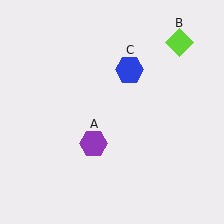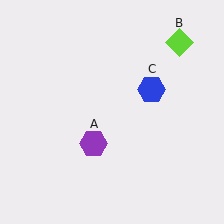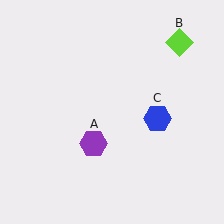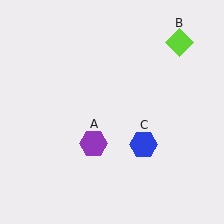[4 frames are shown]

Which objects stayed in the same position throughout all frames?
Purple hexagon (object A) and lime diamond (object B) remained stationary.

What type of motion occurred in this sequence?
The blue hexagon (object C) rotated clockwise around the center of the scene.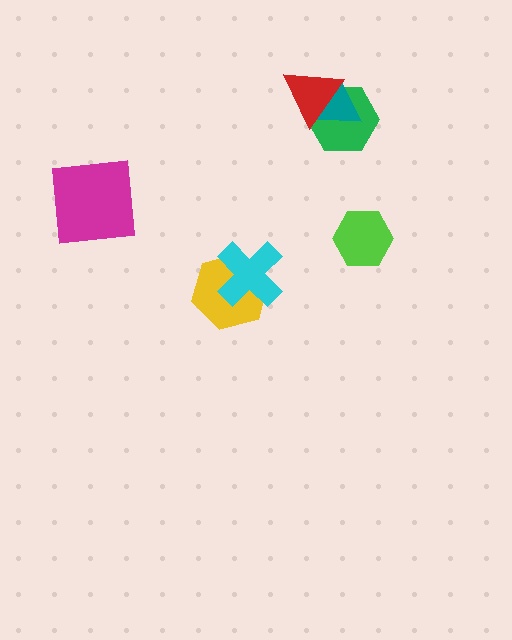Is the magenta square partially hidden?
No, no other shape covers it.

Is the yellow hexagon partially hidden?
Yes, it is partially covered by another shape.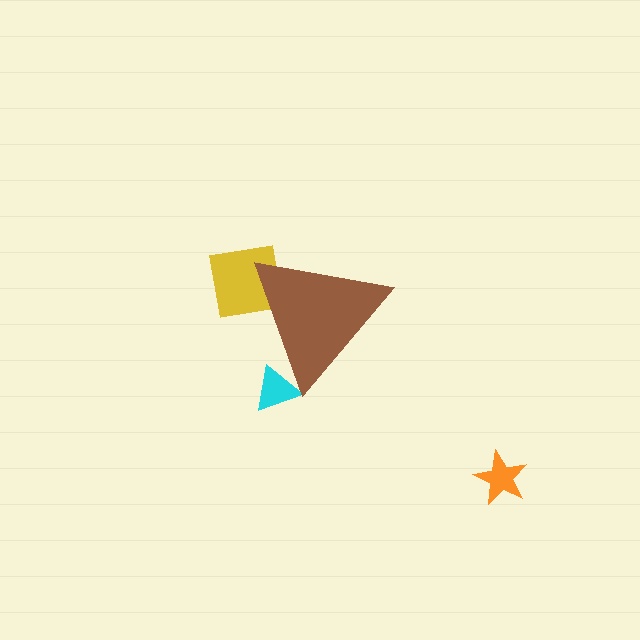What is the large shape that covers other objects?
A brown triangle.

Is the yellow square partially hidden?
Yes, the yellow square is partially hidden behind the brown triangle.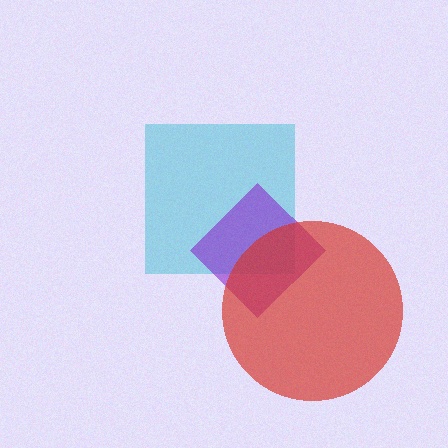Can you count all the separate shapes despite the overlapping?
Yes, there are 3 separate shapes.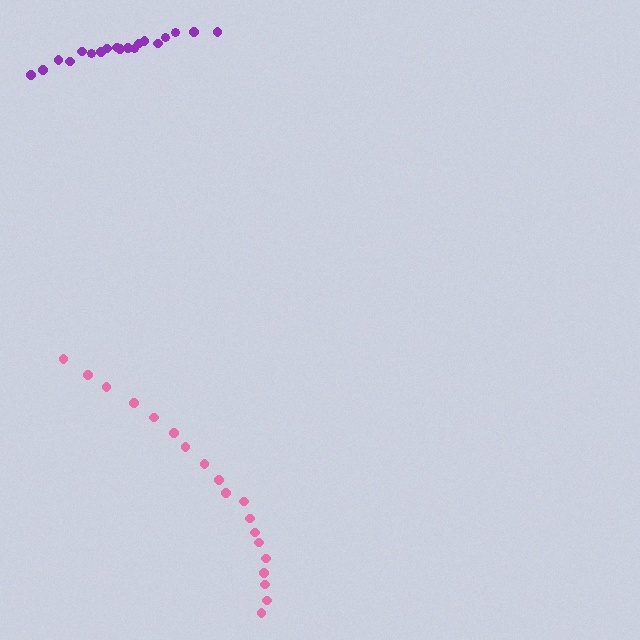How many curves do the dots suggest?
There are 2 distinct paths.